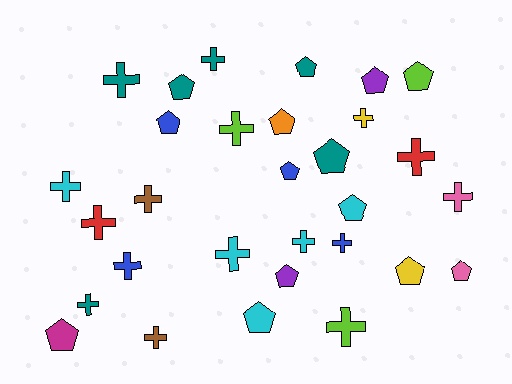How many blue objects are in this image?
There are 4 blue objects.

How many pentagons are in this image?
There are 14 pentagons.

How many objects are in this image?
There are 30 objects.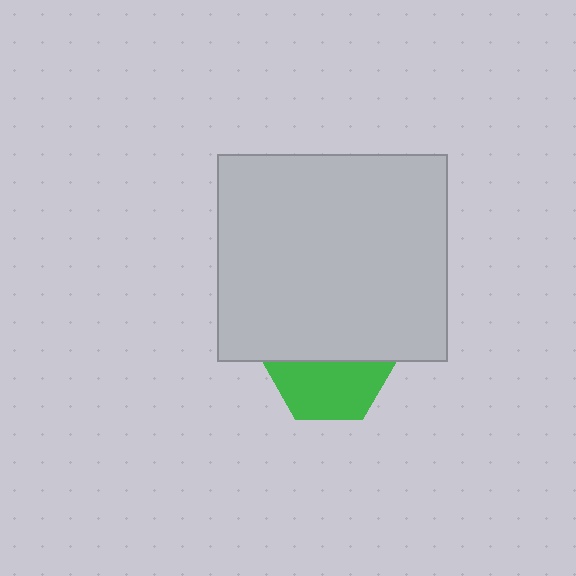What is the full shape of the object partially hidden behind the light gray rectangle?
The partially hidden object is a green hexagon.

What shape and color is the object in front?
The object in front is a light gray rectangle.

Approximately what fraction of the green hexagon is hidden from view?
Roughly 50% of the green hexagon is hidden behind the light gray rectangle.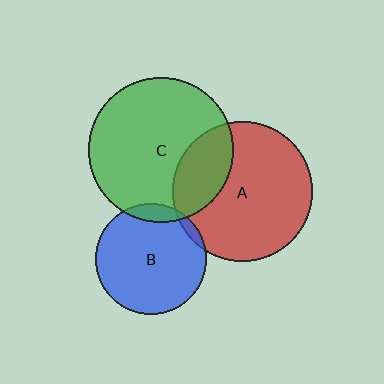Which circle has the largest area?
Circle C (green).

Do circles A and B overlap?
Yes.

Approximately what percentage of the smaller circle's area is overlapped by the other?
Approximately 5%.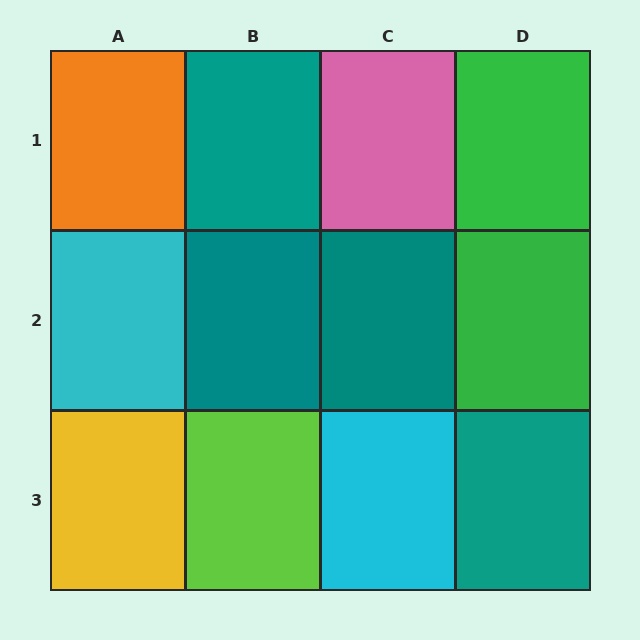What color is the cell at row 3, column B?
Lime.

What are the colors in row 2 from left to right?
Cyan, teal, teal, green.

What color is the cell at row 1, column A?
Orange.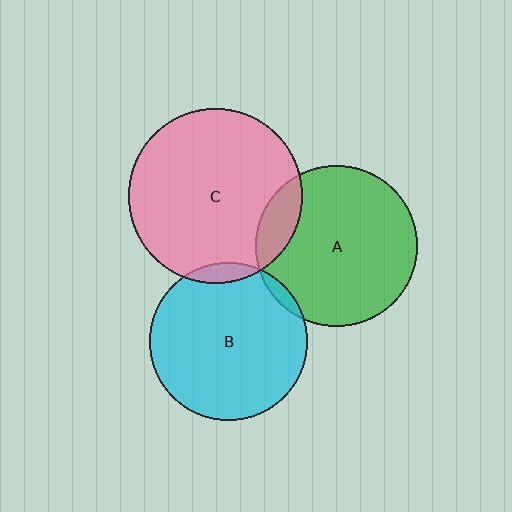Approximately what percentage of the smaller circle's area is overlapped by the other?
Approximately 15%.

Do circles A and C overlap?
Yes.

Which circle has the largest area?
Circle C (pink).